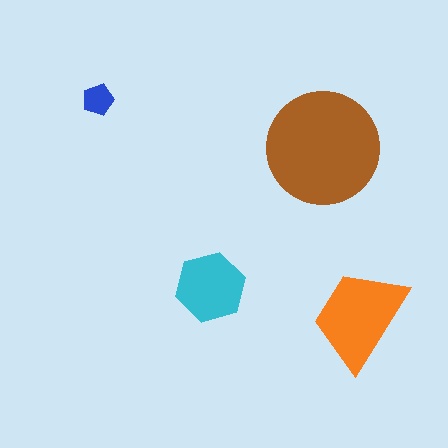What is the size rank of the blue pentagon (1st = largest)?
4th.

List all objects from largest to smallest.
The brown circle, the orange trapezoid, the cyan hexagon, the blue pentagon.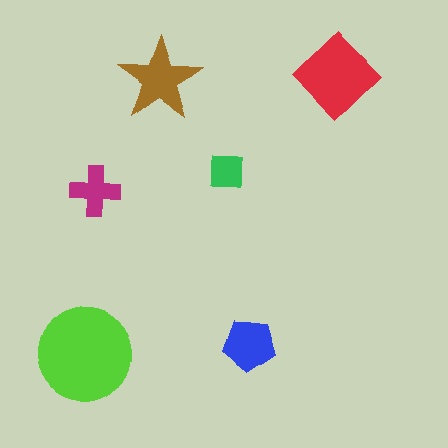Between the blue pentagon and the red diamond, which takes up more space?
The red diamond.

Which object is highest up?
The red diamond is topmost.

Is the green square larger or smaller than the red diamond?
Smaller.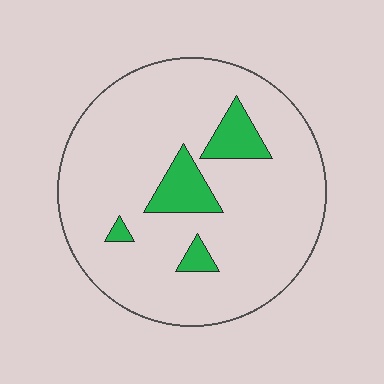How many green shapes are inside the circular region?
4.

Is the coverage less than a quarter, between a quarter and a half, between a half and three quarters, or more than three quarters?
Less than a quarter.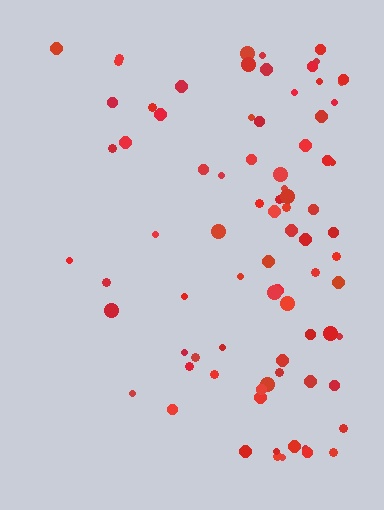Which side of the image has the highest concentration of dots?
The right.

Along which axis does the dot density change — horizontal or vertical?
Horizontal.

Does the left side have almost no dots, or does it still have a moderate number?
Still a moderate number, just noticeably fewer than the right.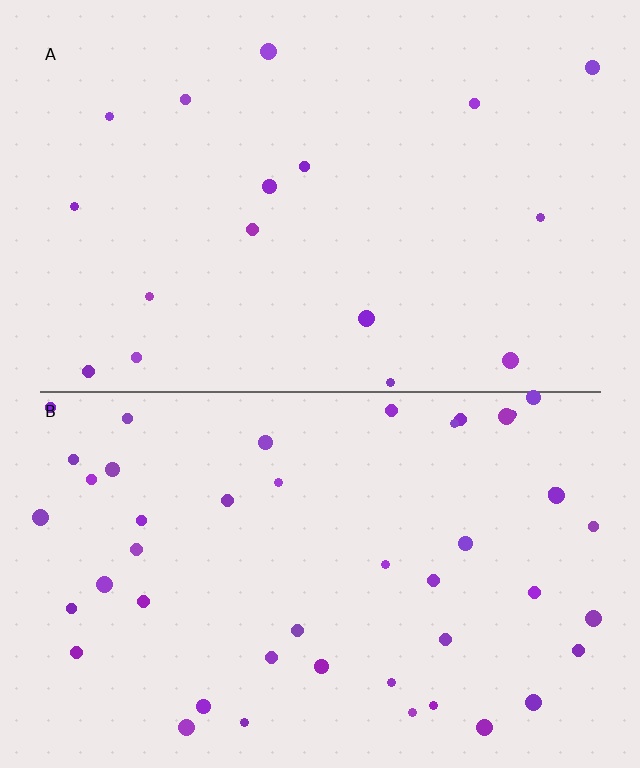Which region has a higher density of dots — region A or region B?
B (the bottom).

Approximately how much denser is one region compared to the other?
Approximately 2.7× — region B over region A.